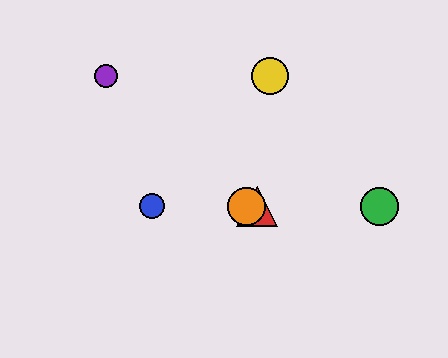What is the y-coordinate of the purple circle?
The purple circle is at y≈76.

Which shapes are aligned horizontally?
The red triangle, the blue circle, the green circle, the orange circle are aligned horizontally.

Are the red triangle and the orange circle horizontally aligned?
Yes, both are at y≈206.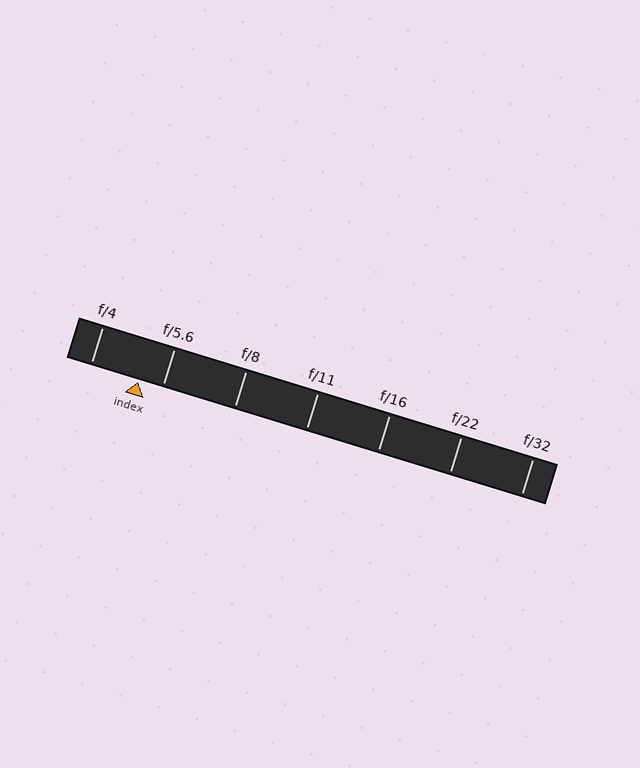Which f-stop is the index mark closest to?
The index mark is closest to f/5.6.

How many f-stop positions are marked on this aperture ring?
There are 7 f-stop positions marked.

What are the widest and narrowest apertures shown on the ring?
The widest aperture shown is f/4 and the narrowest is f/32.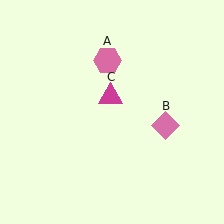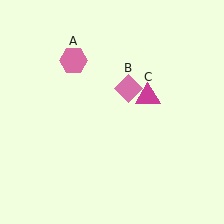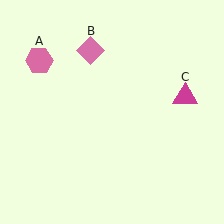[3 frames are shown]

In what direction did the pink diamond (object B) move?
The pink diamond (object B) moved up and to the left.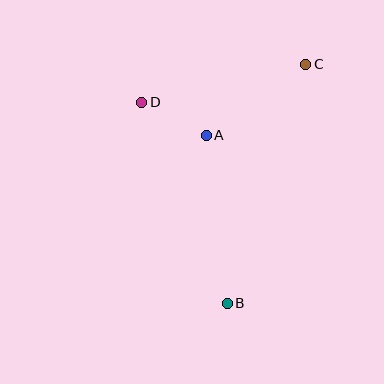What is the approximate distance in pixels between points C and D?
The distance between C and D is approximately 169 pixels.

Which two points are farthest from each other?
Points B and C are farthest from each other.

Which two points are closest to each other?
Points A and D are closest to each other.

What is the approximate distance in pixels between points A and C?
The distance between A and C is approximately 123 pixels.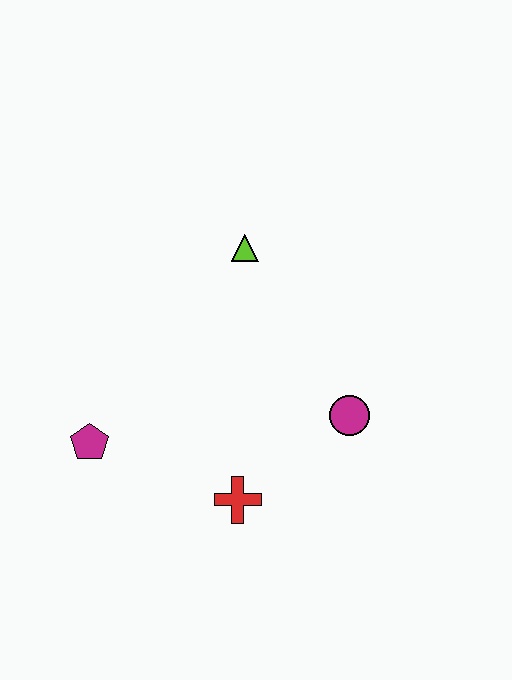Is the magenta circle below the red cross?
No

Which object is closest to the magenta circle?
The red cross is closest to the magenta circle.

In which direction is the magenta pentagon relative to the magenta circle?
The magenta pentagon is to the left of the magenta circle.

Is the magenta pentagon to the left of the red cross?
Yes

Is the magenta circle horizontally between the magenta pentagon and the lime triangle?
No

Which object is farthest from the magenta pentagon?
The magenta circle is farthest from the magenta pentagon.